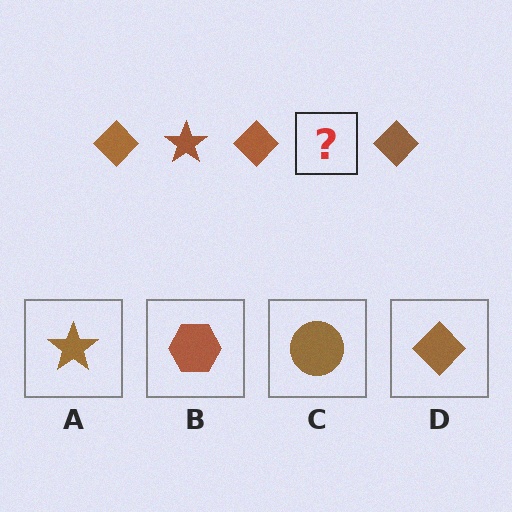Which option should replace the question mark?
Option A.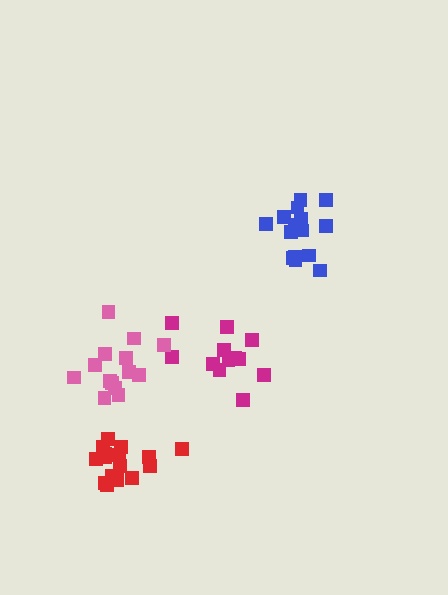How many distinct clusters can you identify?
There are 4 distinct clusters.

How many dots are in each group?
Group 1: 12 dots, Group 2: 14 dots, Group 3: 16 dots, Group 4: 15 dots (57 total).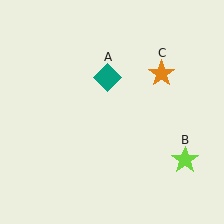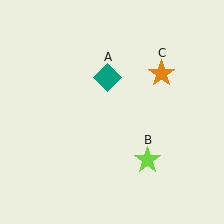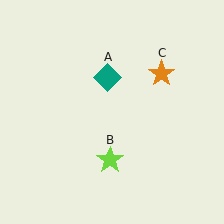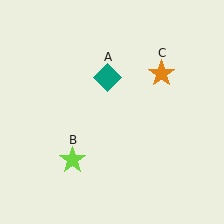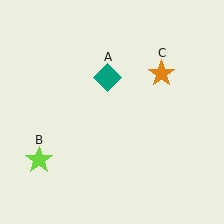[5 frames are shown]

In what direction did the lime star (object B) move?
The lime star (object B) moved left.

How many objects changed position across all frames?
1 object changed position: lime star (object B).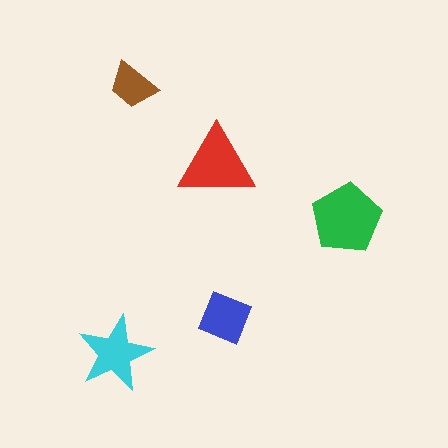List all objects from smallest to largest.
The brown trapezoid, the blue diamond, the cyan star, the red triangle, the green pentagon.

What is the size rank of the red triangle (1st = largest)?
2nd.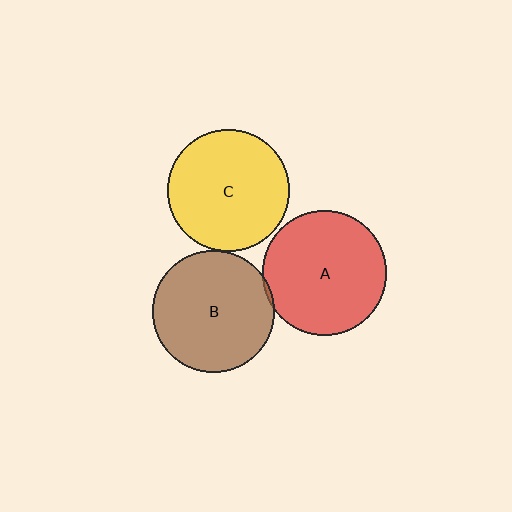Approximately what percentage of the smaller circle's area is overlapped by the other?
Approximately 5%.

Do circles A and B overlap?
Yes.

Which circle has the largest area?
Circle A (red).